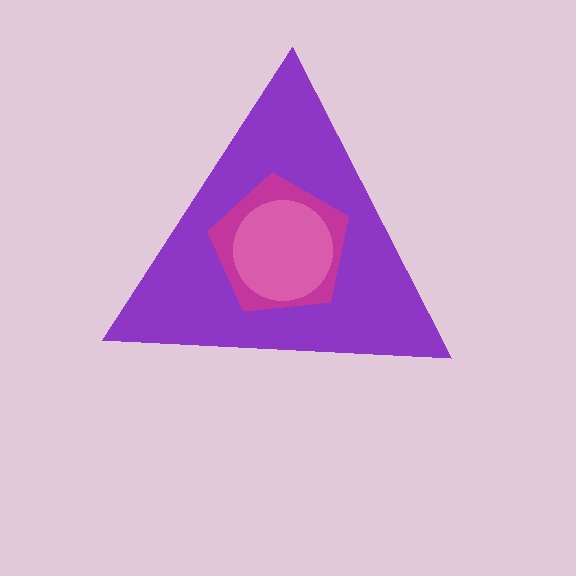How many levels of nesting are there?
3.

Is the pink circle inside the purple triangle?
Yes.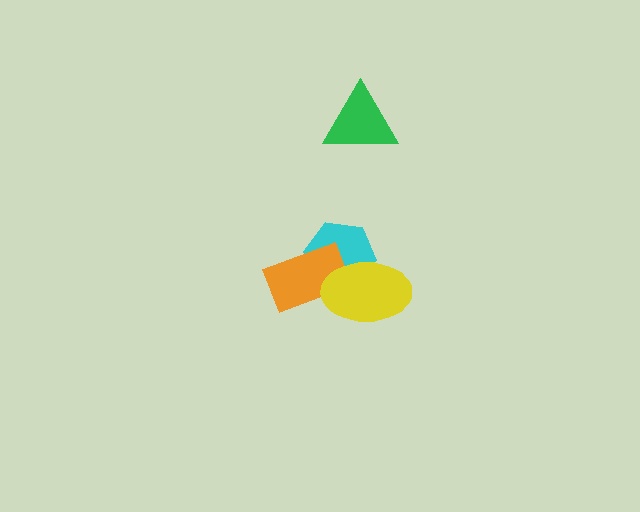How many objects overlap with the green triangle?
0 objects overlap with the green triangle.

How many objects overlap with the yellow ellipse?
2 objects overlap with the yellow ellipse.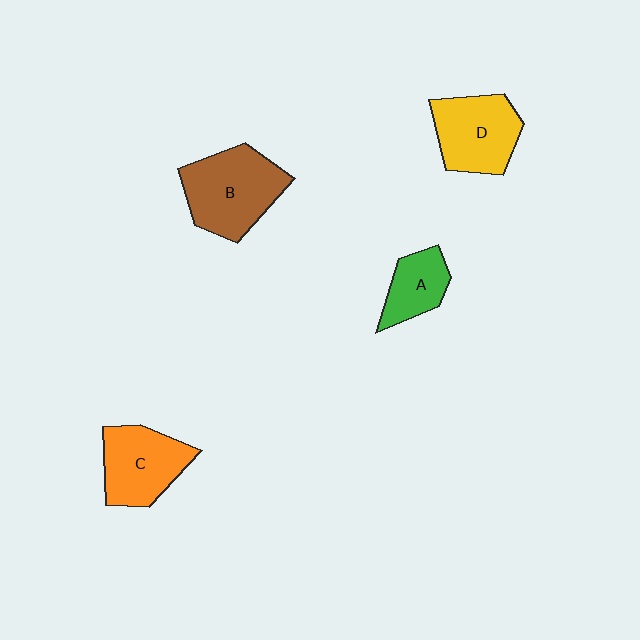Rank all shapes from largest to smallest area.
From largest to smallest: B (brown), D (yellow), C (orange), A (green).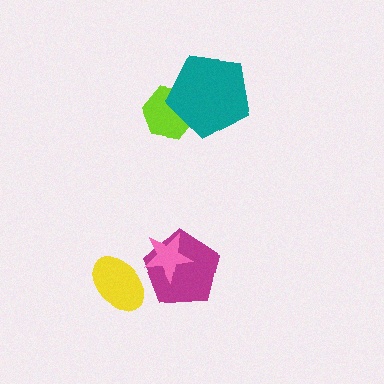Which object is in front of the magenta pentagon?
The pink star is in front of the magenta pentagon.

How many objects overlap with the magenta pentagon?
1 object overlaps with the magenta pentagon.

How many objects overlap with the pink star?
1 object overlaps with the pink star.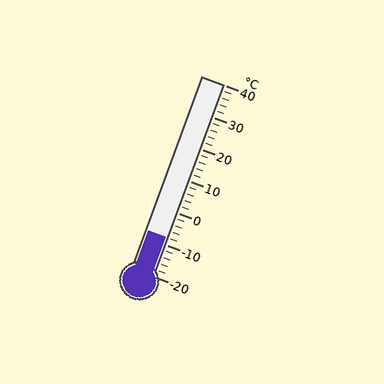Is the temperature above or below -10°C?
The temperature is above -10°C.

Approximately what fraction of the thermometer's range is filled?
The thermometer is filled to approximately 20% of its range.